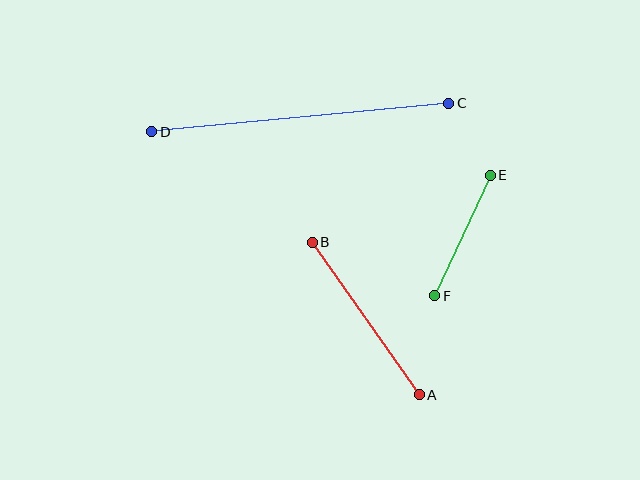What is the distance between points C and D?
The distance is approximately 298 pixels.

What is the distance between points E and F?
The distance is approximately 133 pixels.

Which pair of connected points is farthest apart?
Points C and D are farthest apart.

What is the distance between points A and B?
The distance is approximately 186 pixels.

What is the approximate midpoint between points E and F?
The midpoint is at approximately (462, 236) pixels.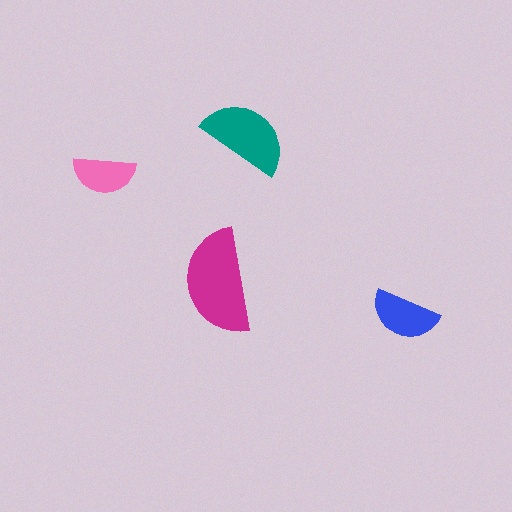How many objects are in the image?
There are 4 objects in the image.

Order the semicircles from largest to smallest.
the magenta one, the teal one, the blue one, the pink one.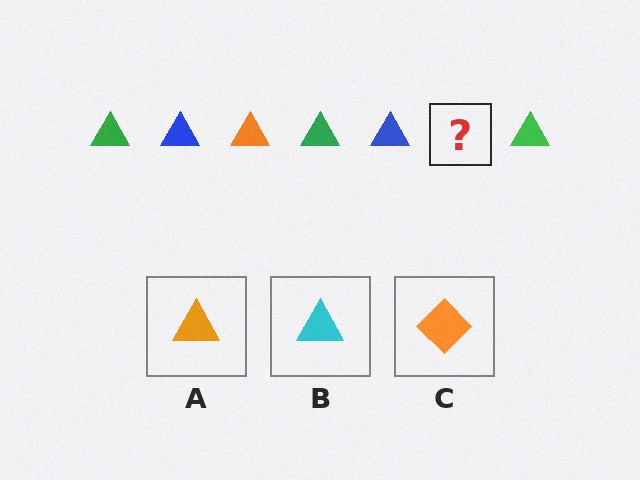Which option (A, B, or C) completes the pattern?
A.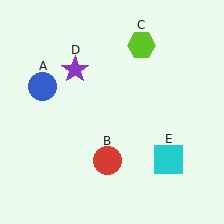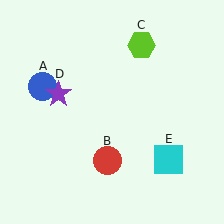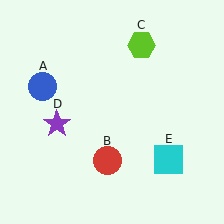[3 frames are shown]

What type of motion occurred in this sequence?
The purple star (object D) rotated counterclockwise around the center of the scene.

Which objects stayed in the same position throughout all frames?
Blue circle (object A) and red circle (object B) and lime hexagon (object C) and cyan square (object E) remained stationary.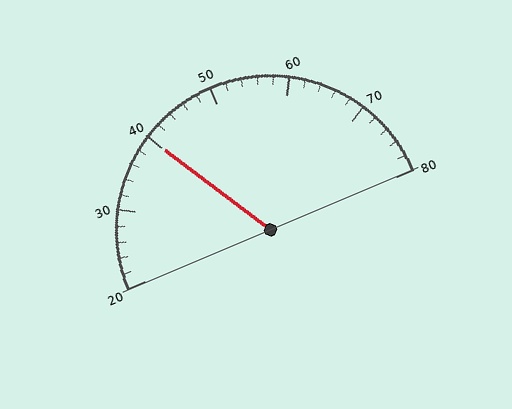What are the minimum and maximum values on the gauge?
The gauge ranges from 20 to 80.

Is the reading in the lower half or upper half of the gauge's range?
The reading is in the lower half of the range (20 to 80).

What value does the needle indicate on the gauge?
The needle indicates approximately 40.